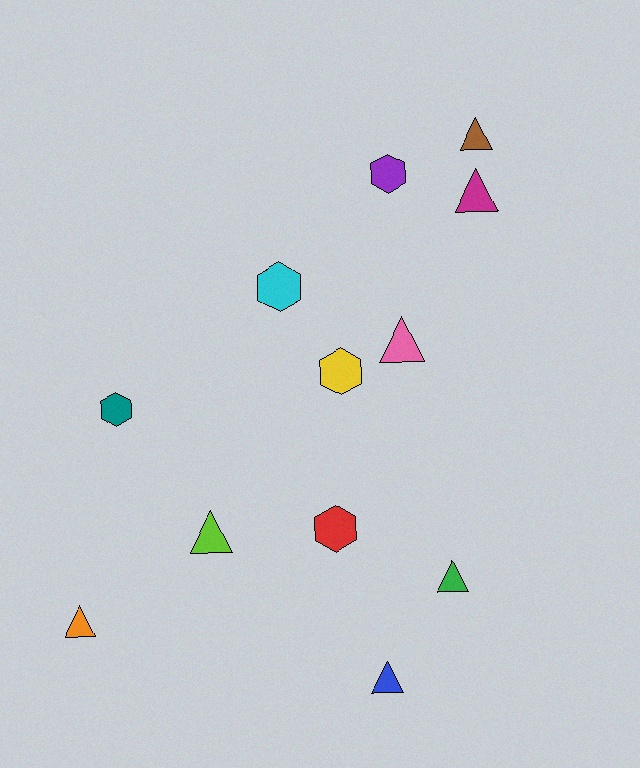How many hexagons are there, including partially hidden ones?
There are 5 hexagons.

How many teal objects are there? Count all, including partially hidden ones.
There is 1 teal object.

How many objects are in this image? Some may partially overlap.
There are 12 objects.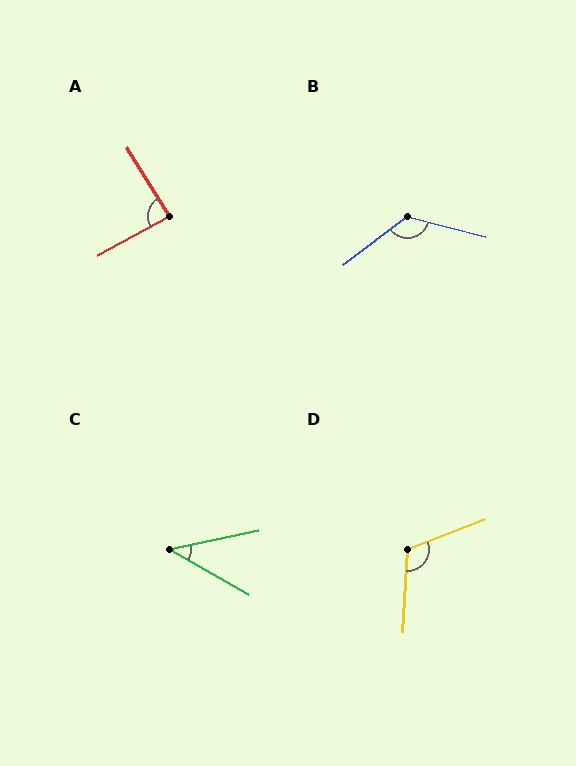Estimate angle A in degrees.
Approximately 87 degrees.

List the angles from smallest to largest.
C (42°), A (87°), D (114°), B (128°).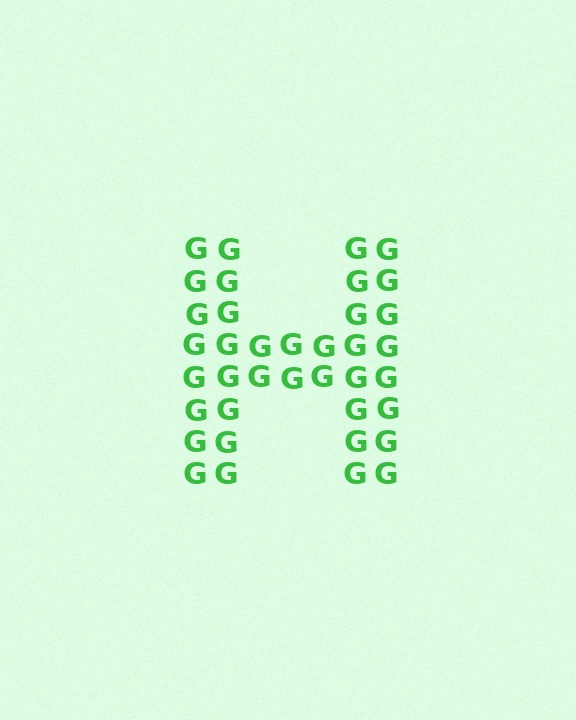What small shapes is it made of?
It is made of small letter G's.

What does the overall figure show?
The overall figure shows the letter H.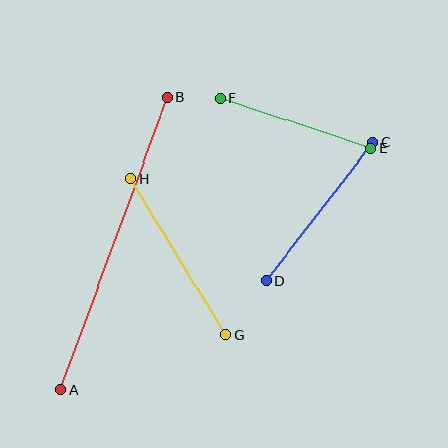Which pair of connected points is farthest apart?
Points A and B are farthest apart.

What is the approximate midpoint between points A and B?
The midpoint is at approximately (114, 244) pixels.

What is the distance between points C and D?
The distance is approximately 174 pixels.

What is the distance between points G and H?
The distance is approximately 183 pixels.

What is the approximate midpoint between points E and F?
The midpoint is at approximately (296, 123) pixels.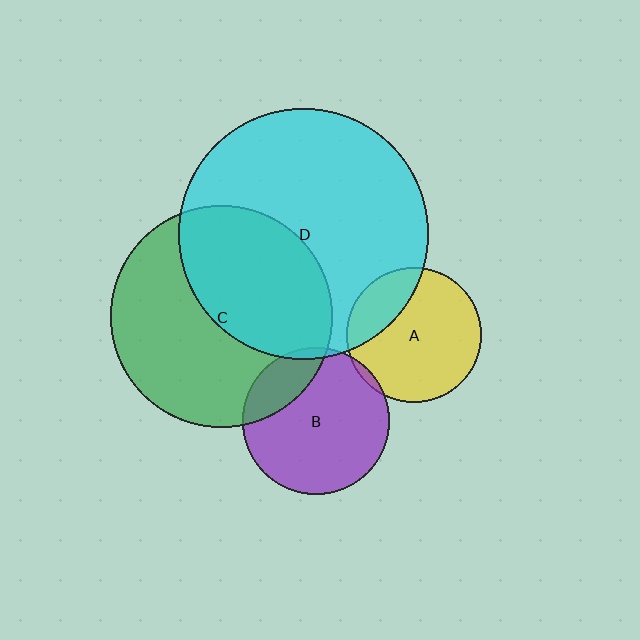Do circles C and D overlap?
Yes.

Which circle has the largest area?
Circle D (cyan).